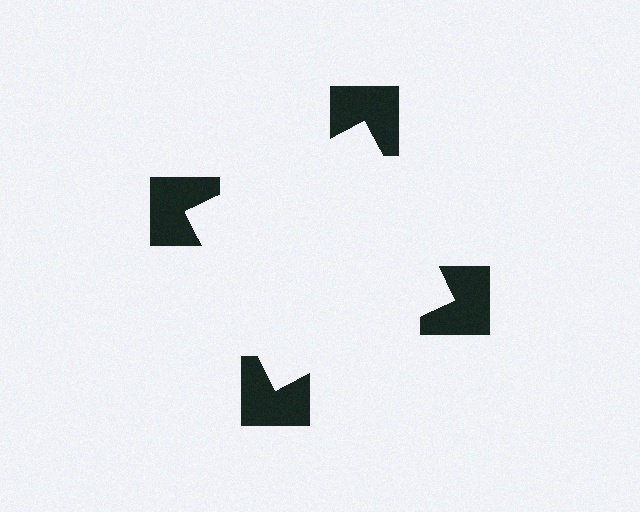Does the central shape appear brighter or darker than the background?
It typically appears slightly brighter than the background, even though no actual brightness change is drawn.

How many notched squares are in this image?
There are 4 — one at each vertex of the illusory square.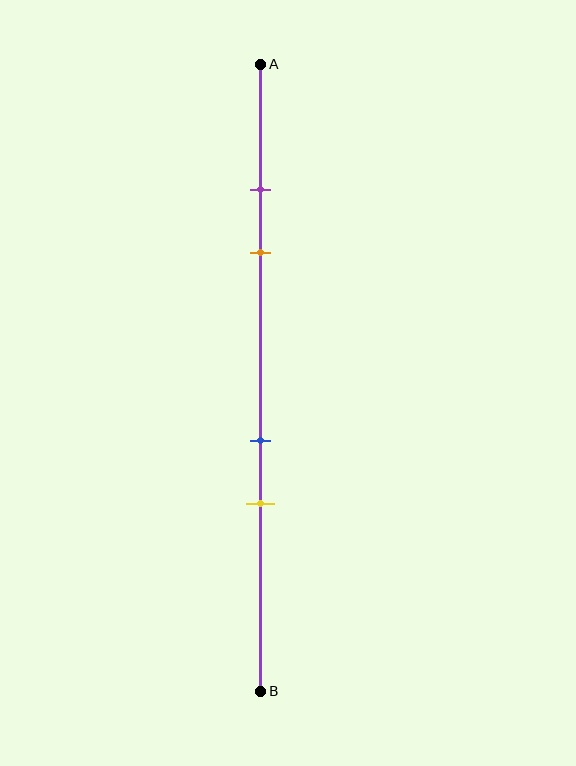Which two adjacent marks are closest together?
The purple and orange marks are the closest adjacent pair.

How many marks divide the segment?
There are 4 marks dividing the segment.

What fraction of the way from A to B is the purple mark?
The purple mark is approximately 20% (0.2) of the way from A to B.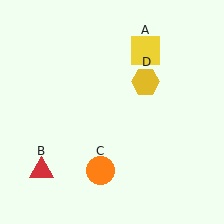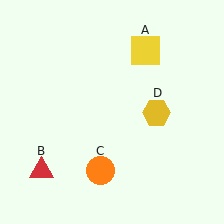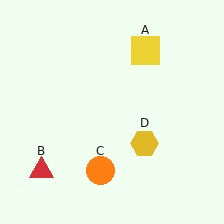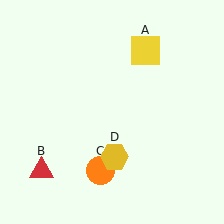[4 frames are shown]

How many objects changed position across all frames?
1 object changed position: yellow hexagon (object D).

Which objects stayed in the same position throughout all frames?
Yellow square (object A) and red triangle (object B) and orange circle (object C) remained stationary.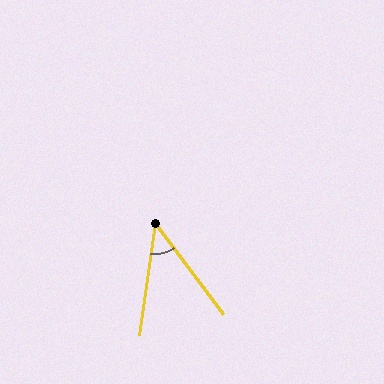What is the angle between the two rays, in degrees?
Approximately 45 degrees.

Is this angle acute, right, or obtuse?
It is acute.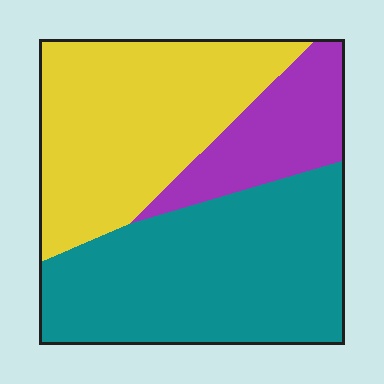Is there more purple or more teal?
Teal.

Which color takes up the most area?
Teal, at roughly 45%.